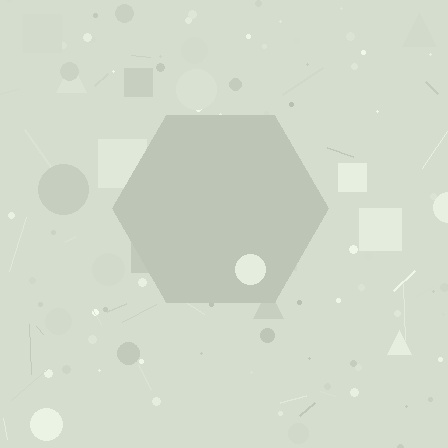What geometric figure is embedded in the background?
A hexagon is embedded in the background.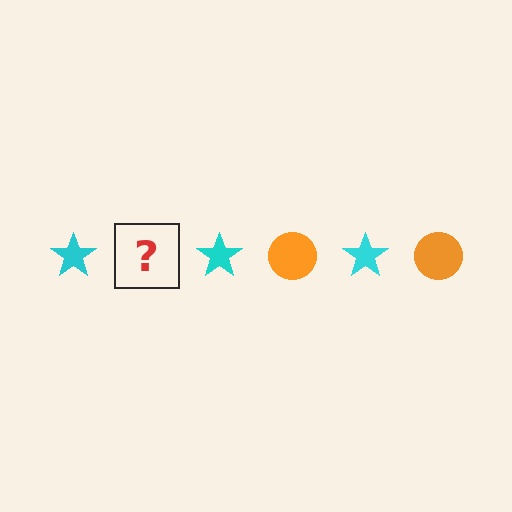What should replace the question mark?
The question mark should be replaced with an orange circle.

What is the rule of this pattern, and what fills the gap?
The rule is that the pattern alternates between cyan star and orange circle. The gap should be filled with an orange circle.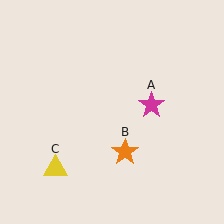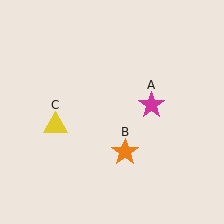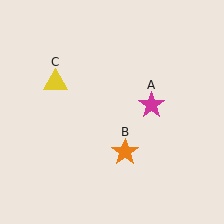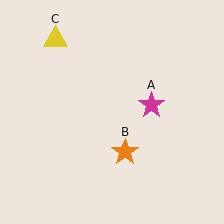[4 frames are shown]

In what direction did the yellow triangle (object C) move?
The yellow triangle (object C) moved up.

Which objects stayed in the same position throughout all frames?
Magenta star (object A) and orange star (object B) remained stationary.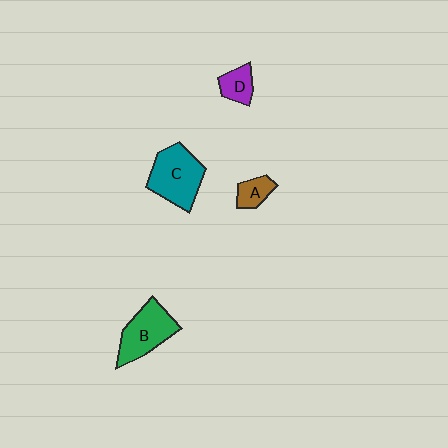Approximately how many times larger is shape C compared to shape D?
Approximately 2.5 times.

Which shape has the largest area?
Shape C (teal).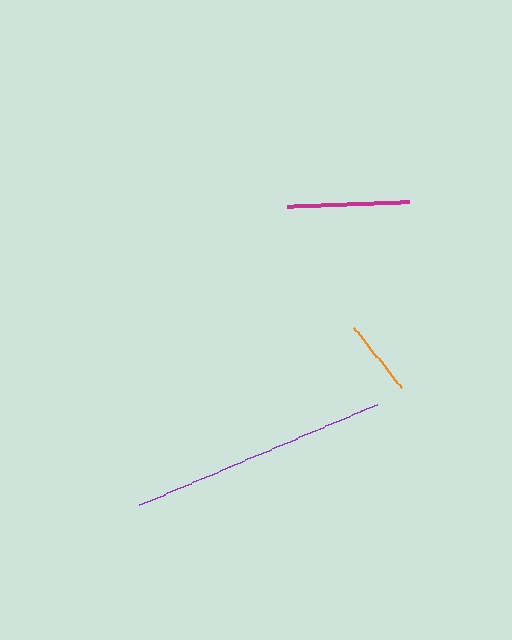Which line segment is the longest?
The purple line is the longest at approximately 258 pixels.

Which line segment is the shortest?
The orange line is the shortest at approximately 76 pixels.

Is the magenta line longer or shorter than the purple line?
The purple line is longer than the magenta line.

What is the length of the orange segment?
The orange segment is approximately 76 pixels long.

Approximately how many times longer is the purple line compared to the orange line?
The purple line is approximately 3.4 times the length of the orange line.